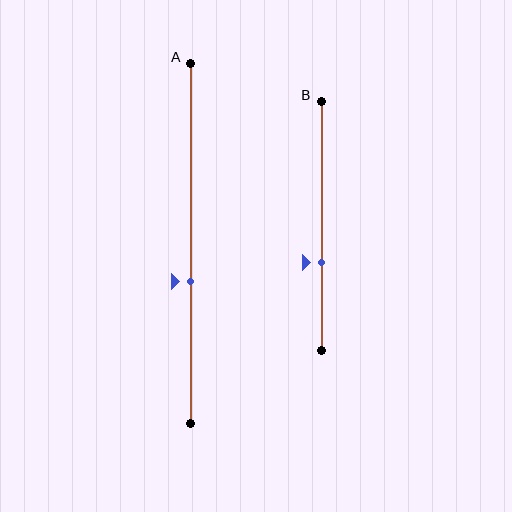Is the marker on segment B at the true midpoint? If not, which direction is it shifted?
No, the marker on segment B is shifted downward by about 15% of the segment length.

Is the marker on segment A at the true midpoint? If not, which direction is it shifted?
No, the marker on segment A is shifted downward by about 11% of the segment length.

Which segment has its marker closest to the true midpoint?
Segment A has its marker closest to the true midpoint.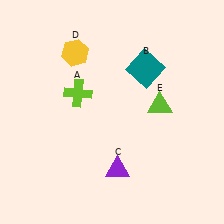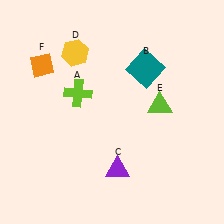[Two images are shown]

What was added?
An orange diamond (F) was added in Image 2.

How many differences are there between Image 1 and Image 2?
There is 1 difference between the two images.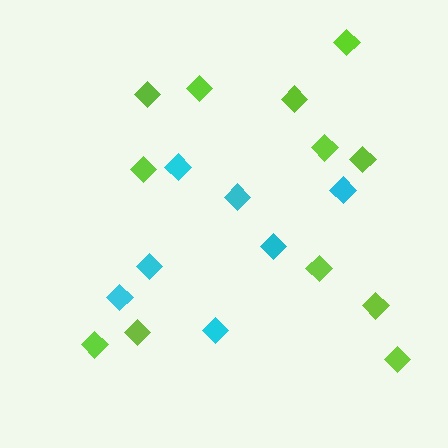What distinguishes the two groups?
There are 2 groups: one group of lime diamonds (12) and one group of cyan diamonds (7).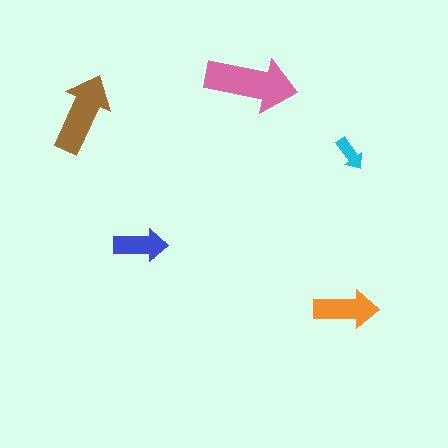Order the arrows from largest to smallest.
the pink one, the brown one, the orange one, the blue one, the cyan one.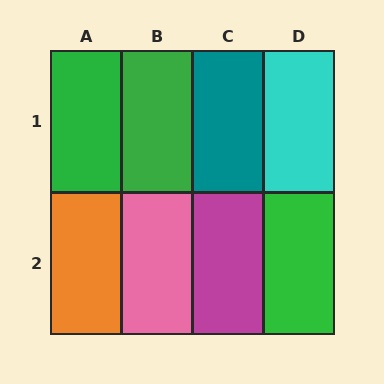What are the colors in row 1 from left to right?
Green, green, teal, cyan.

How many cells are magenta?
1 cell is magenta.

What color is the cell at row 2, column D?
Green.